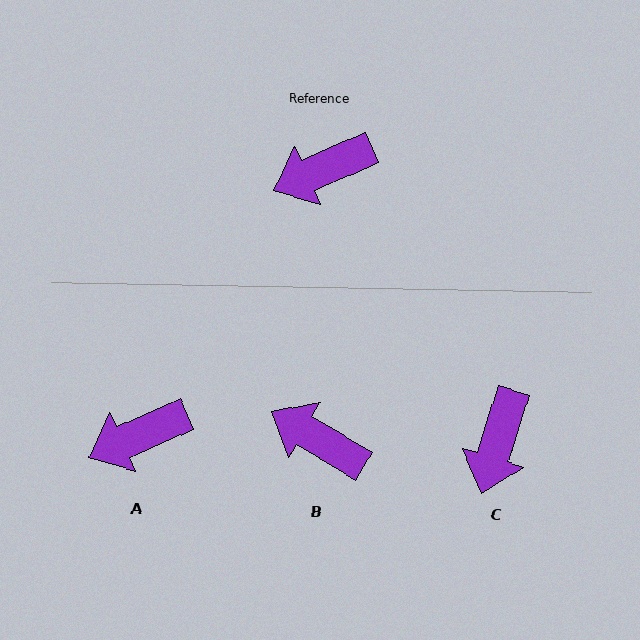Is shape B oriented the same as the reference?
No, it is off by about 54 degrees.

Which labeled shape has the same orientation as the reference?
A.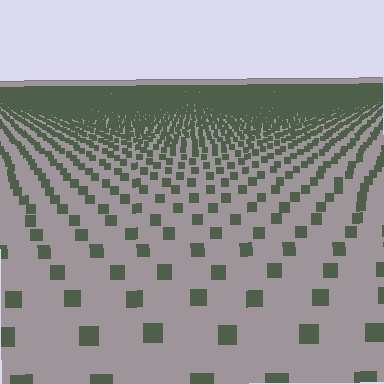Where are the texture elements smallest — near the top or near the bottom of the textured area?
Near the top.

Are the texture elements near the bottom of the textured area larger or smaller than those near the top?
Larger. Near the bottom, elements are closer to the viewer and appear at a bigger on-screen size.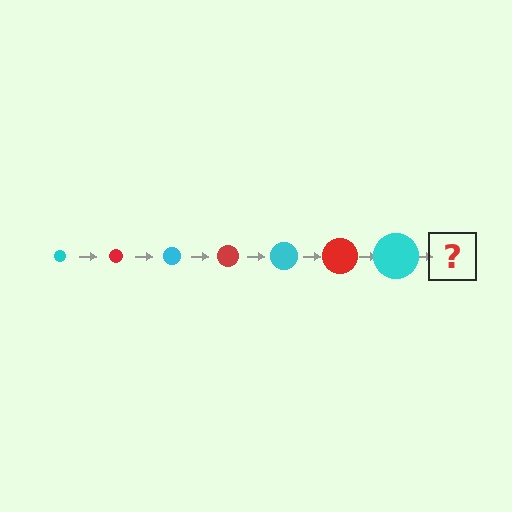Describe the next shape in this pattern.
It should be a red circle, larger than the previous one.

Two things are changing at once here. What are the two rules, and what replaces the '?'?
The two rules are that the circle grows larger each step and the color cycles through cyan and red. The '?' should be a red circle, larger than the previous one.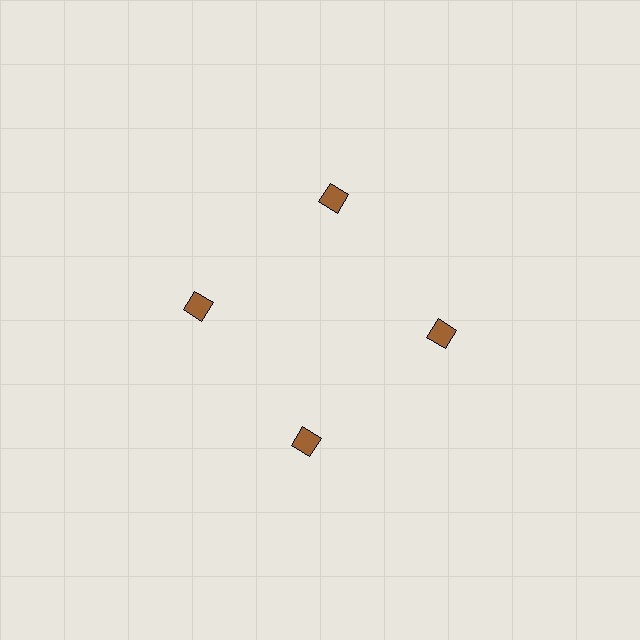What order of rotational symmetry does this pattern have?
This pattern has 4-fold rotational symmetry.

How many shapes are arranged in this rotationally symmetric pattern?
There are 4 shapes, arranged in 4 groups of 1.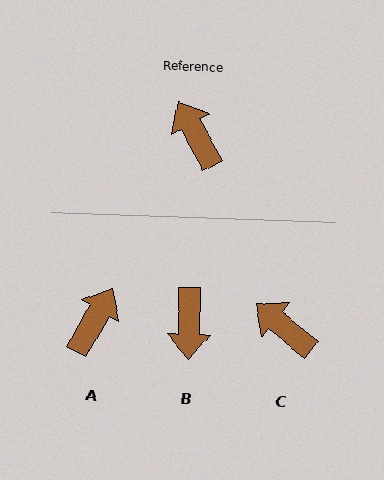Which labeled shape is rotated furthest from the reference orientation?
B, about 151 degrees away.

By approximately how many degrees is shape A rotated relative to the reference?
Approximately 58 degrees clockwise.